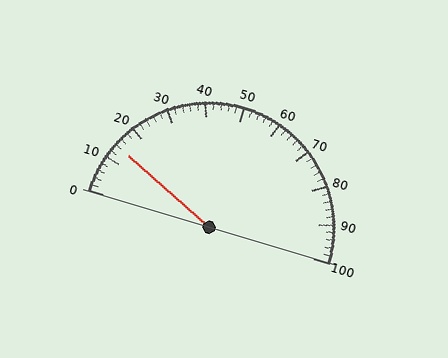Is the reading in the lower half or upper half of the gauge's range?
The reading is in the lower half of the range (0 to 100).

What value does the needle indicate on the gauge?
The needle indicates approximately 14.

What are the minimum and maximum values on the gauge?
The gauge ranges from 0 to 100.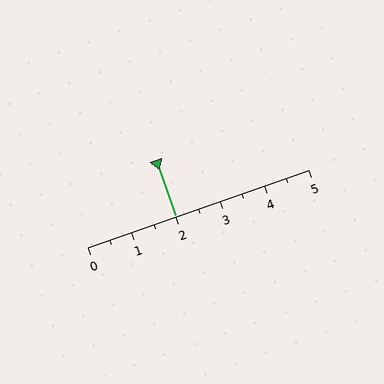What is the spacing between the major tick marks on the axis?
The major ticks are spaced 1 apart.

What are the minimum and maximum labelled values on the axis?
The axis runs from 0 to 5.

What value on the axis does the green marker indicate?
The marker indicates approximately 2.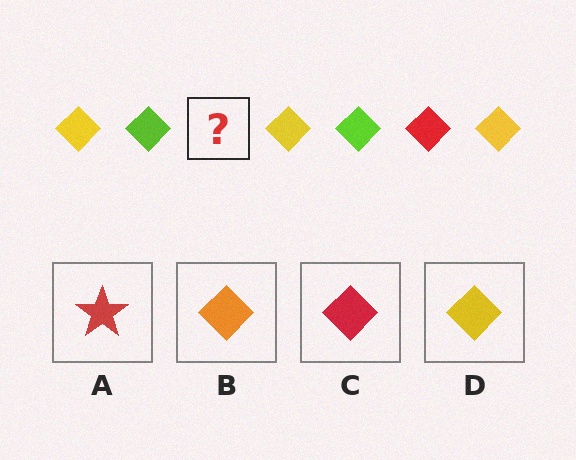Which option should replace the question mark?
Option C.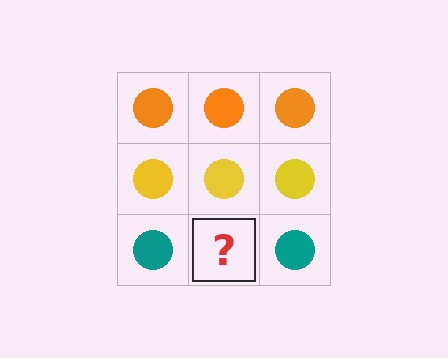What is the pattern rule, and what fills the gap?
The rule is that each row has a consistent color. The gap should be filled with a teal circle.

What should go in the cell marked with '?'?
The missing cell should contain a teal circle.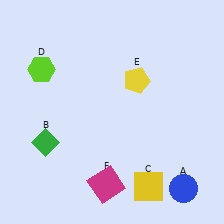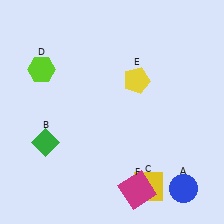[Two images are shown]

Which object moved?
The magenta square (F) moved right.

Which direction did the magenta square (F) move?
The magenta square (F) moved right.